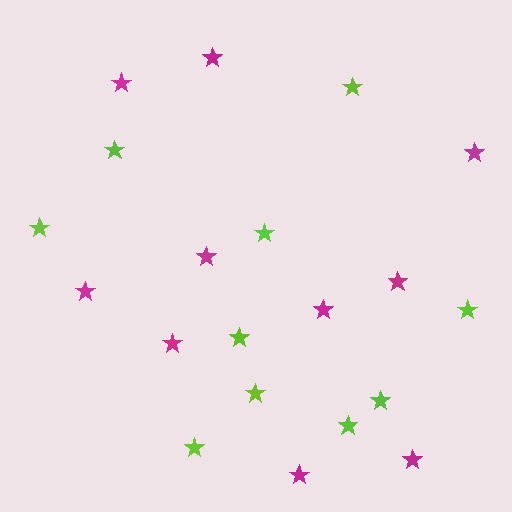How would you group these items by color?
There are 2 groups: one group of magenta stars (10) and one group of lime stars (10).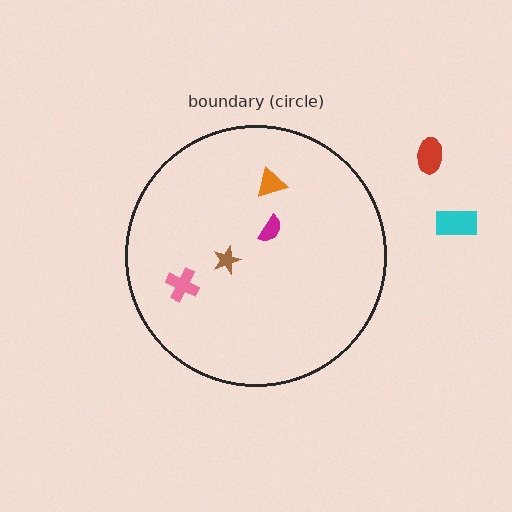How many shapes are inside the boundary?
4 inside, 2 outside.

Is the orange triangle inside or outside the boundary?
Inside.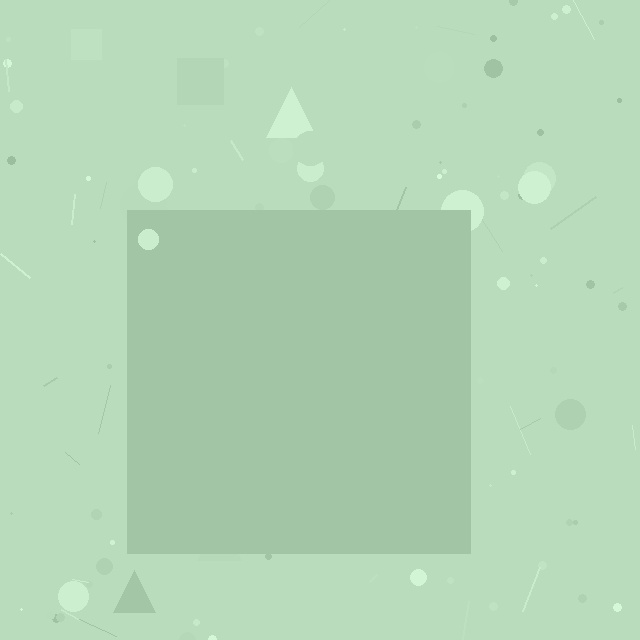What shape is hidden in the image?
A square is hidden in the image.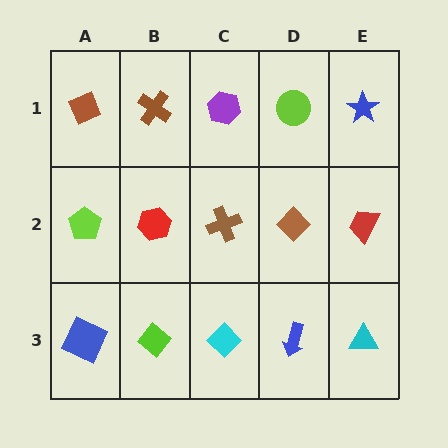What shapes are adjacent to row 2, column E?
A blue star (row 1, column E), a cyan triangle (row 3, column E), a brown diamond (row 2, column D).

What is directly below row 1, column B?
A red hexagon.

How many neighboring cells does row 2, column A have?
3.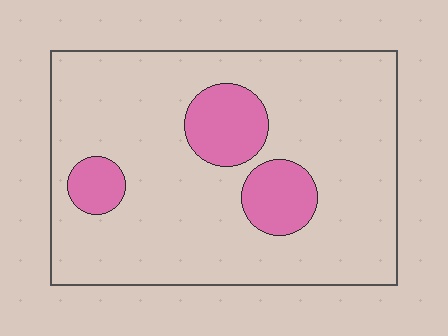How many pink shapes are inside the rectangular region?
3.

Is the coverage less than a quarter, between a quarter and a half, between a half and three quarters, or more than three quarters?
Less than a quarter.